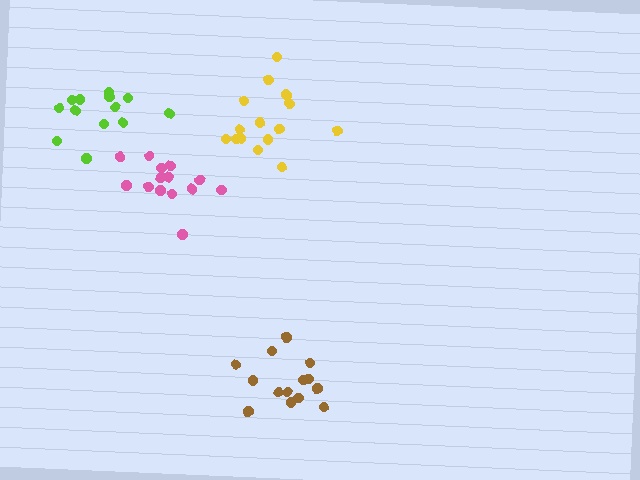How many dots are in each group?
Group 1: 14 dots, Group 2: 15 dots, Group 3: 14 dots, Group 4: 14 dots (57 total).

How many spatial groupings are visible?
There are 4 spatial groupings.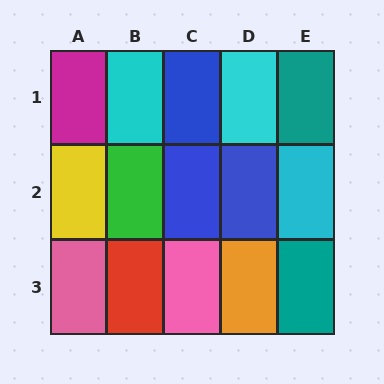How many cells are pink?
2 cells are pink.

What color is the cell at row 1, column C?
Blue.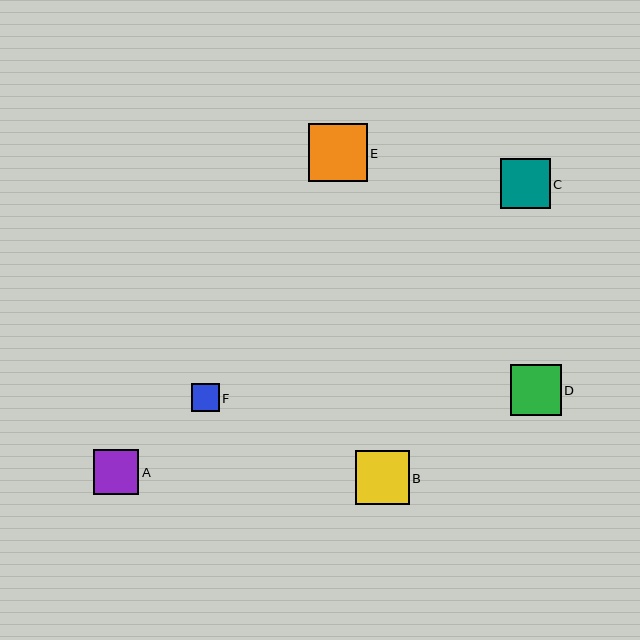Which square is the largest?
Square E is the largest with a size of approximately 59 pixels.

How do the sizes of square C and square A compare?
Square C and square A are approximately the same size.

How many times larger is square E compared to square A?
Square E is approximately 1.3 times the size of square A.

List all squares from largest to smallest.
From largest to smallest: E, B, D, C, A, F.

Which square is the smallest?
Square F is the smallest with a size of approximately 28 pixels.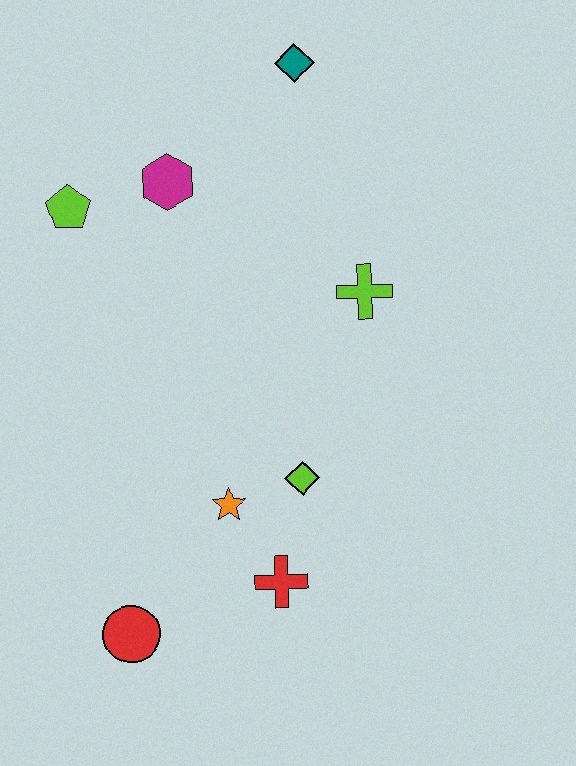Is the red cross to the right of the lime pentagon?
Yes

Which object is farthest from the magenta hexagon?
The red circle is farthest from the magenta hexagon.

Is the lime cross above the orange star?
Yes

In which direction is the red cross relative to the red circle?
The red cross is to the right of the red circle.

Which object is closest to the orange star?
The lime diamond is closest to the orange star.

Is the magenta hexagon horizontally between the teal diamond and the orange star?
No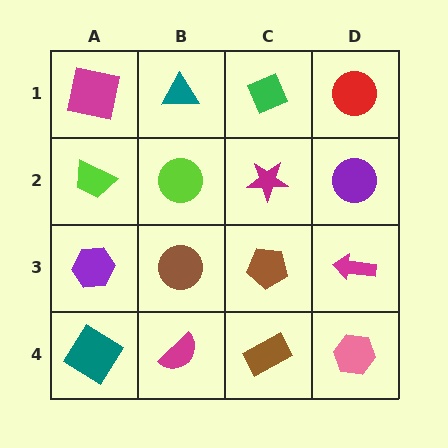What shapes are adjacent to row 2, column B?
A teal triangle (row 1, column B), a brown circle (row 3, column B), a lime trapezoid (row 2, column A), a magenta star (row 2, column C).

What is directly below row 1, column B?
A lime circle.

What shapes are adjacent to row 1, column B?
A lime circle (row 2, column B), a magenta square (row 1, column A), a green diamond (row 1, column C).